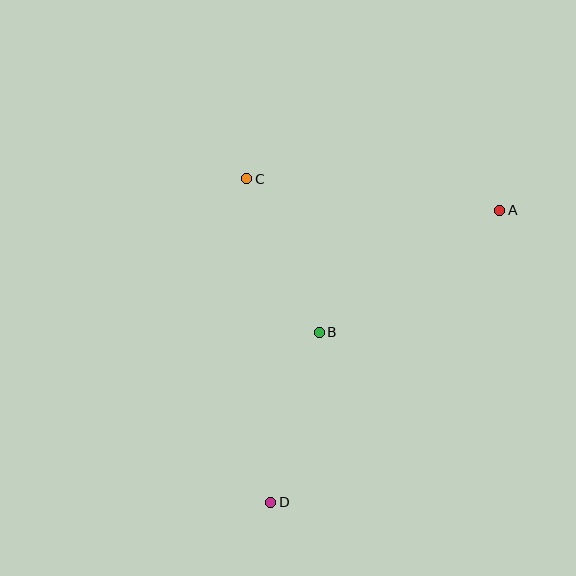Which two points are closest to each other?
Points B and C are closest to each other.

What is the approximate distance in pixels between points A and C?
The distance between A and C is approximately 255 pixels.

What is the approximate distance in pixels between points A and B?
The distance between A and B is approximately 218 pixels.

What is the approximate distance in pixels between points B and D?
The distance between B and D is approximately 177 pixels.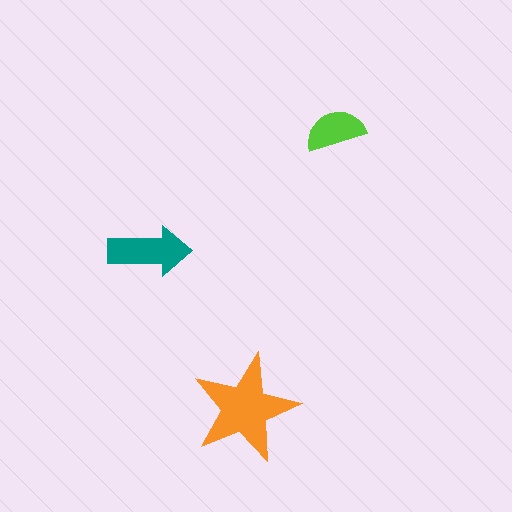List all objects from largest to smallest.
The orange star, the teal arrow, the lime semicircle.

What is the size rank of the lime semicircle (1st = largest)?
3rd.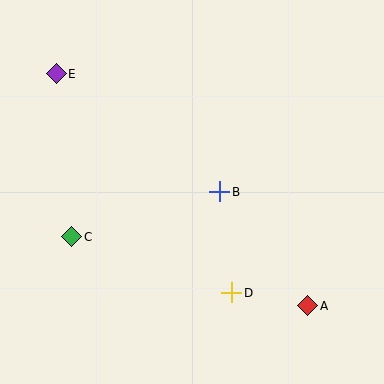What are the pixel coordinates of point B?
Point B is at (220, 192).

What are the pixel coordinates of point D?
Point D is at (232, 293).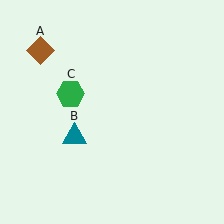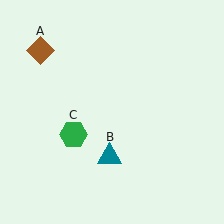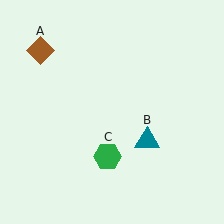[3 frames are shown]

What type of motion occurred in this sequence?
The teal triangle (object B), green hexagon (object C) rotated counterclockwise around the center of the scene.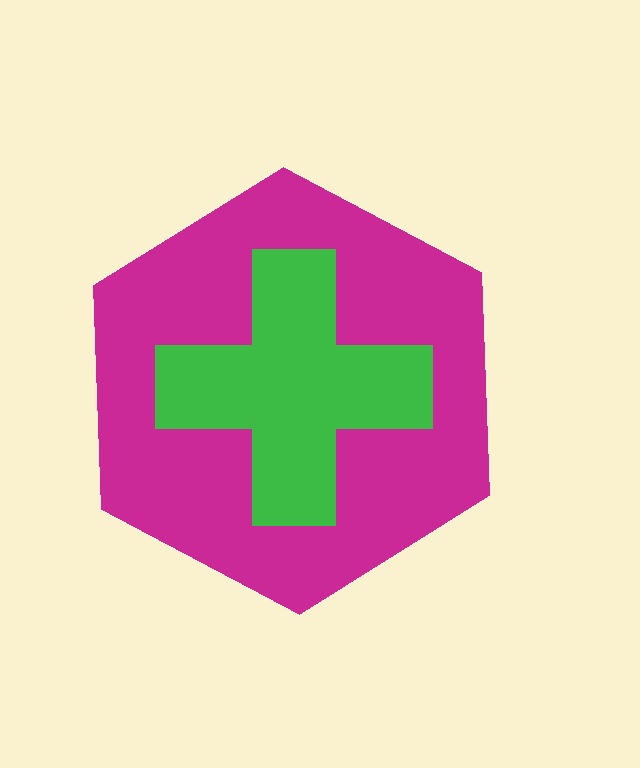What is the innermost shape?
The green cross.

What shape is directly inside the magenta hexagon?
The green cross.